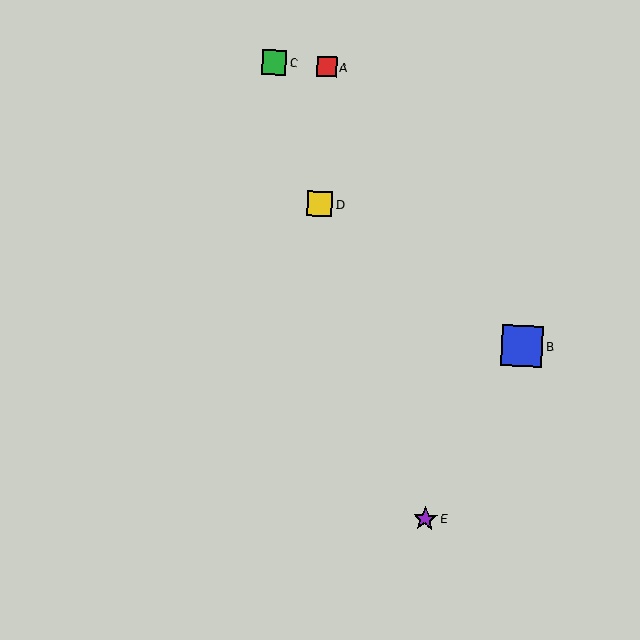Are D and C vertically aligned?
No, D is at x≈320 and C is at x≈274.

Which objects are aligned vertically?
Objects A, D are aligned vertically.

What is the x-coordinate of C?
Object C is at x≈274.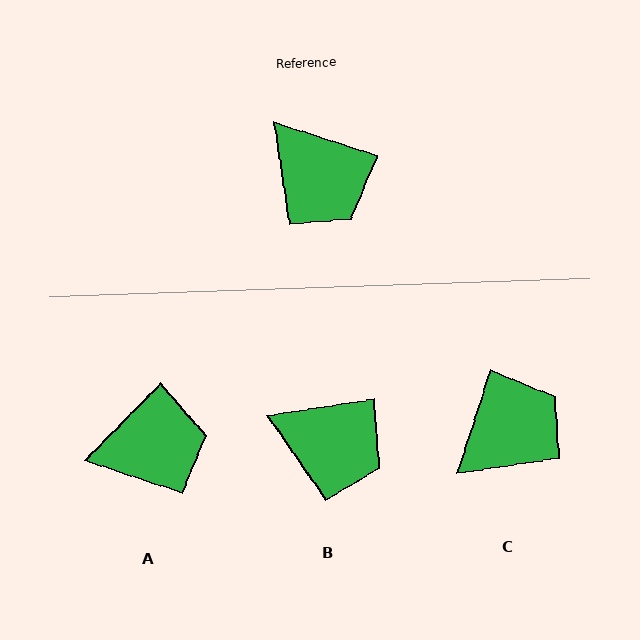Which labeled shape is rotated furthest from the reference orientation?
C, about 90 degrees away.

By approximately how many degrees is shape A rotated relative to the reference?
Approximately 63 degrees counter-clockwise.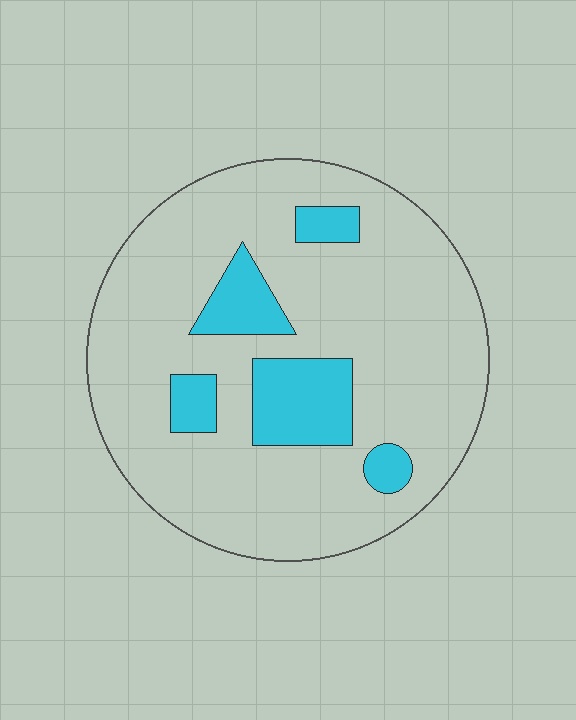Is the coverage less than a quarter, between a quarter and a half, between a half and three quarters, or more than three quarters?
Less than a quarter.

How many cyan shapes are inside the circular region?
5.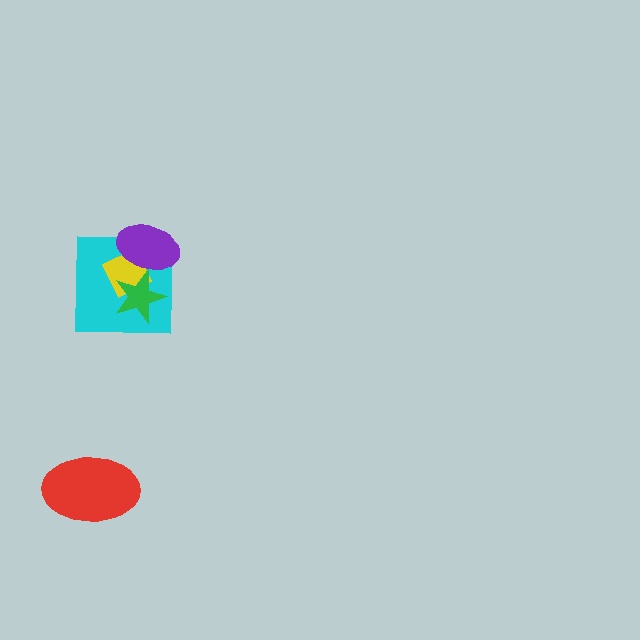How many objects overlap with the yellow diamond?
3 objects overlap with the yellow diamond.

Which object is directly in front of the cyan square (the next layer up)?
The yellow diamond is directly in front of the cyan square.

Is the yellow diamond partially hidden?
Yes, it is partially covered by another shape.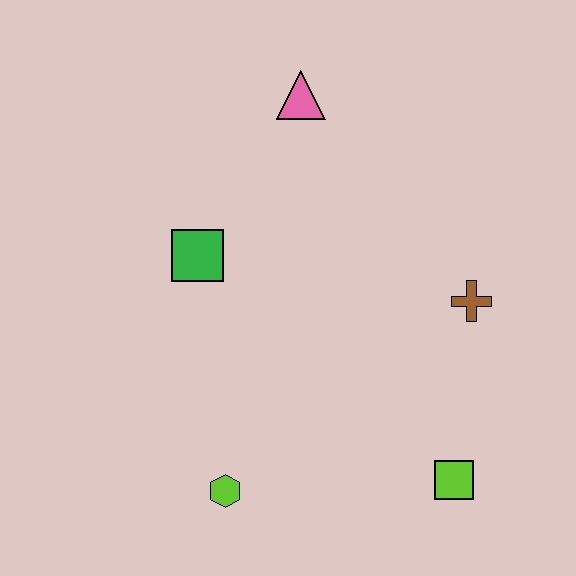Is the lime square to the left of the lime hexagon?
No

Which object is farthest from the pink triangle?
The lime square is farthest from the pink triangle.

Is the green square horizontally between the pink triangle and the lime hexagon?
No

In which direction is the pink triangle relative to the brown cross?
The pink triangle is above the brown cross.